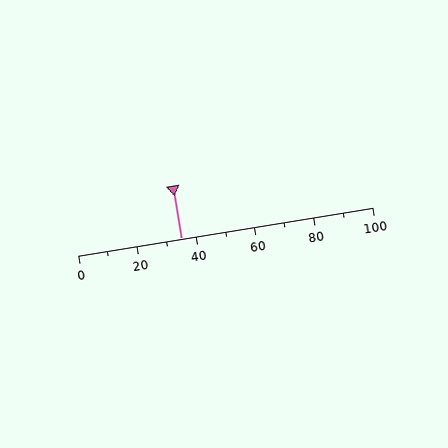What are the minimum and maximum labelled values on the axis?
The axis runs from 0 to 100.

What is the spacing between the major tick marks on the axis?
The major ticks are spaced 20 apart.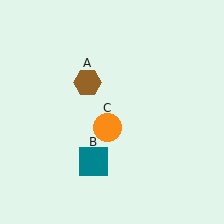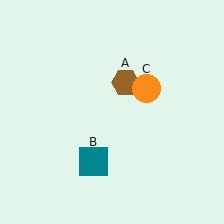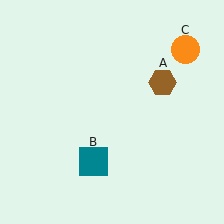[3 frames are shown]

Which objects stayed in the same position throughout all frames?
Teal square (object B) remained stationary.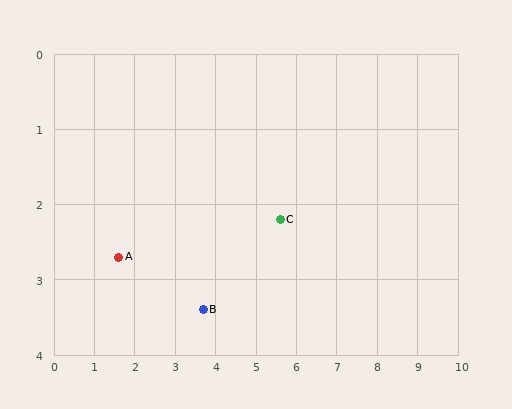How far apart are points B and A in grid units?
Points B and A are about 2.2 grid units apart.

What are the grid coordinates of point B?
Point B is at approximately (3.7, 3.4).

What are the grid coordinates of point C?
Point C is at approximately (5.6, 2.2).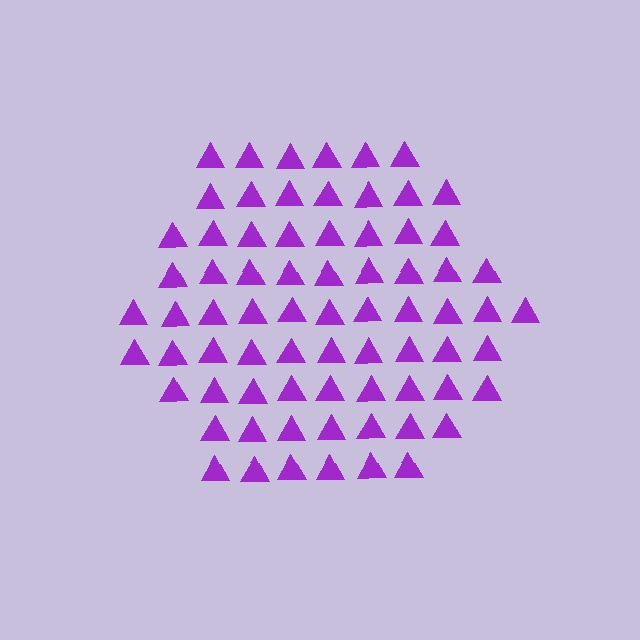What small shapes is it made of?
It is made of small triangles.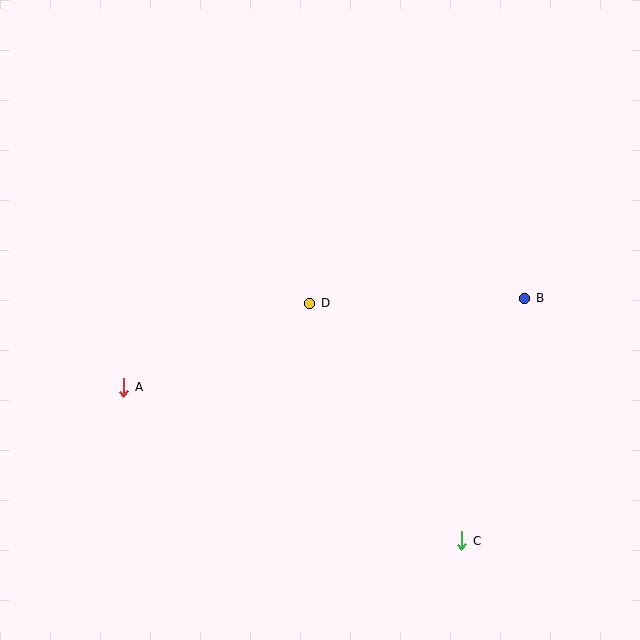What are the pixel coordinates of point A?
Point A is at (124, 387).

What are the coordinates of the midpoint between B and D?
The midpoint between B and D is at (417, 301).